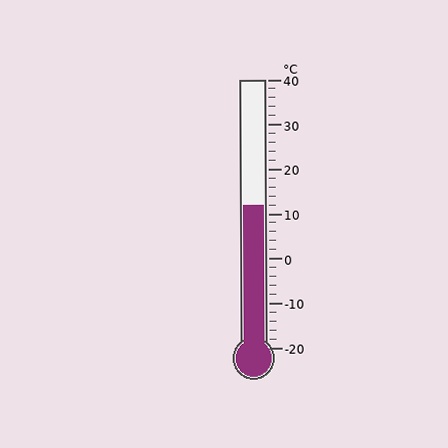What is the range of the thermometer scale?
The thermometer scale ranges from -20°C to 40°C.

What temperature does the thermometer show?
The thermometer shows approximately 12°C.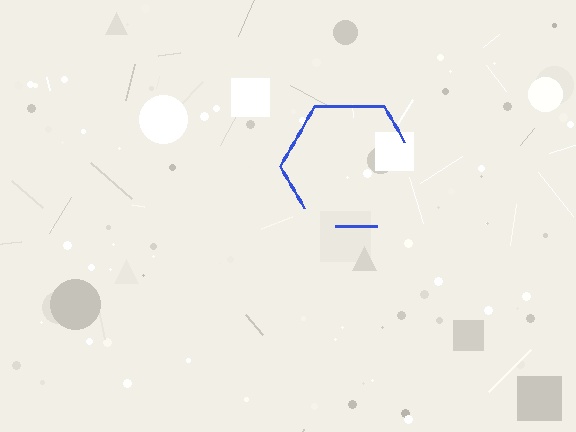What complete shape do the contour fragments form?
The contour fragments form a hexagon.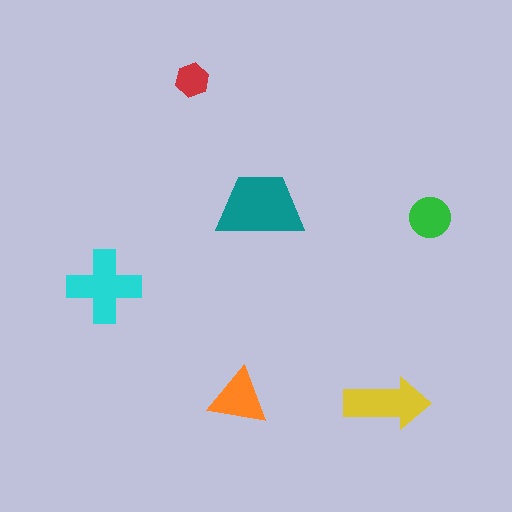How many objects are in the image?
There are 6 objects in the image.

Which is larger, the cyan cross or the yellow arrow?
The cyan cross.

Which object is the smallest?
The red hexagon.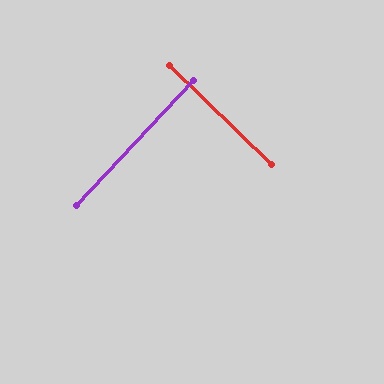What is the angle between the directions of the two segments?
Approximately 89 degrees.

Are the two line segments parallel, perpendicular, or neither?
Perpendicular — they meet at approximately 89°.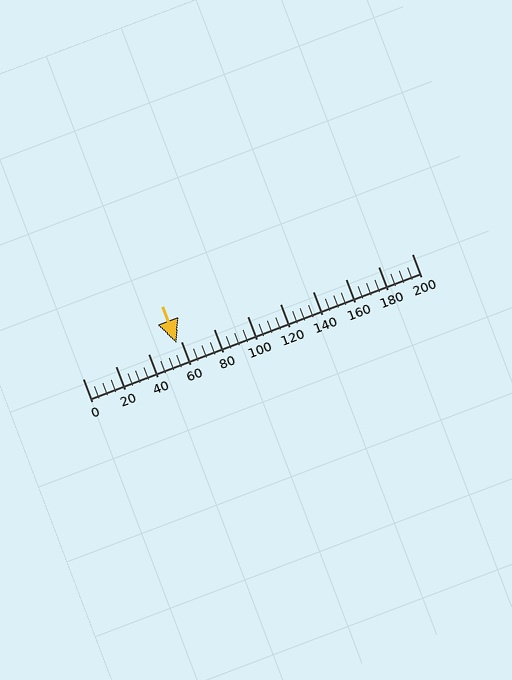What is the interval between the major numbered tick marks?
The major tick marks are spaced 20 units apart.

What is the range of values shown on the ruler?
The ruler shows values from 0 to 200.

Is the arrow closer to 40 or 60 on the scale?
The arrow is closer to 60.